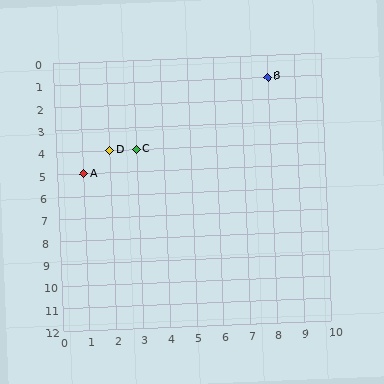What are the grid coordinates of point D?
Point D is at grid coordinates (2, 4).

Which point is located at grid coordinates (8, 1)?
Point B is at (8, 1).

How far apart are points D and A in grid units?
Points D and A are 1 column and 1 row apart (about 1.4 grid units diagonally).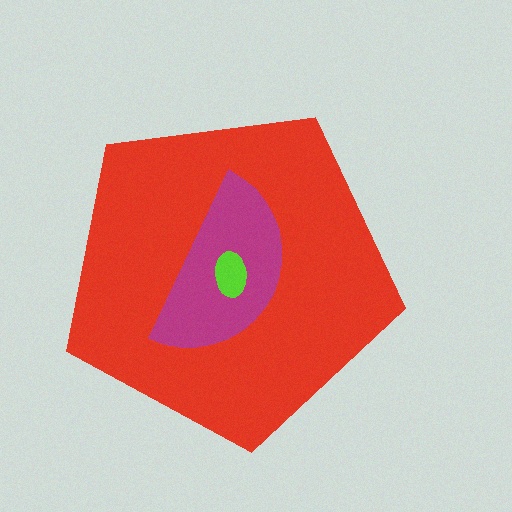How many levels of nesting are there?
3.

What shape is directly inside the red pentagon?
The magenta semicircle.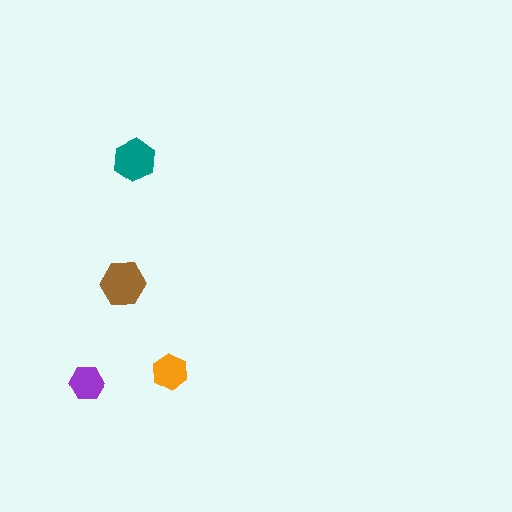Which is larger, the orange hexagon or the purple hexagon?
The orange one.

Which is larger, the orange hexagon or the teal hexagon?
The teal one.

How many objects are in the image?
There are 4 objects in the image.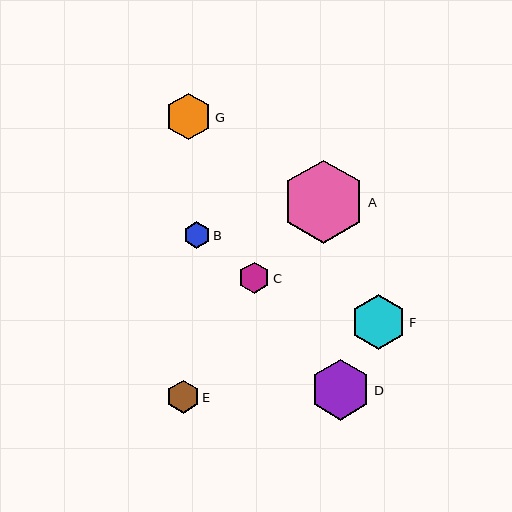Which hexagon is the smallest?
Hexagon B is the smallest with a size of approximately 27 pixels.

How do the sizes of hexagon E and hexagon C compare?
Hexagon E and hexagon C are approximately the same size.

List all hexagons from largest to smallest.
From largest to smallest: A, D, F, G, E, C, B.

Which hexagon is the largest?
Hexagon A is the largest with a size of approximately 83 pixels.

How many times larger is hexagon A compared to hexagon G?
Hexagon A is approximately 1.8 times the size of hexagon G.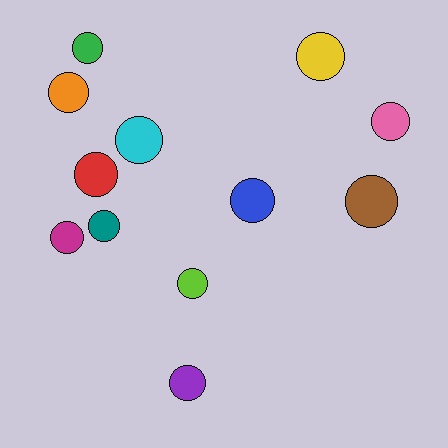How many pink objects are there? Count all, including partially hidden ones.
There is 1 pink object.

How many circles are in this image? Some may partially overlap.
There are 12 circles.